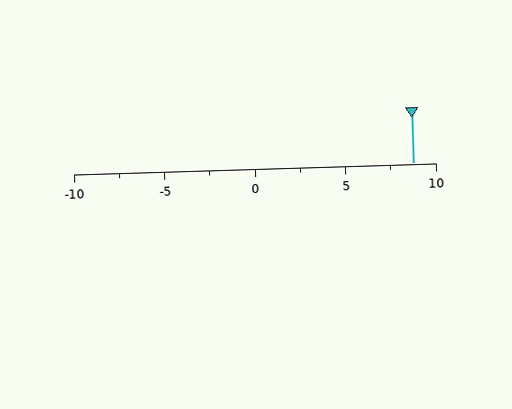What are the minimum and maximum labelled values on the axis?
The axis runs from -10 to 10.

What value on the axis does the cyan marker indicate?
The marker indicates approximately 8.8.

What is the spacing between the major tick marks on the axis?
The major ticks are spaced 5 apart.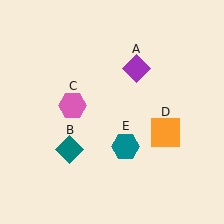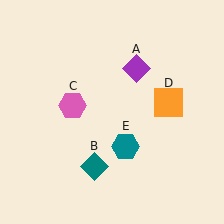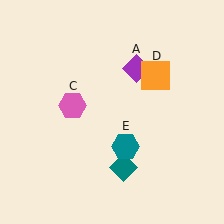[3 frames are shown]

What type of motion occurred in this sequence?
The teal diamond (object B), orange square (object D) rotated counterclockwise around the center of the scene.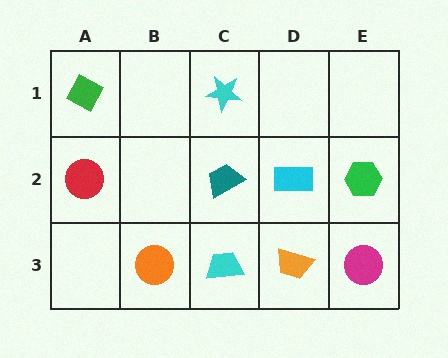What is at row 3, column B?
An orange circle.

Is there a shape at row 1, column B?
No, that cell is empty.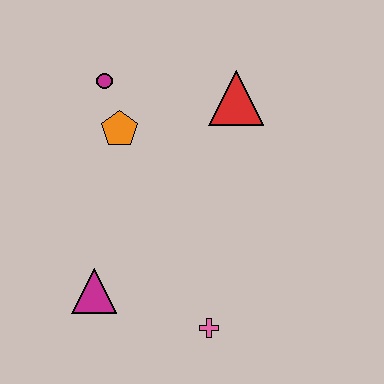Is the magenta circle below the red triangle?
No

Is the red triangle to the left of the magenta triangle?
No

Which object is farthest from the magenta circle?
The pink cross is farthest from the magenta circle.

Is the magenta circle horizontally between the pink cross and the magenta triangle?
Yes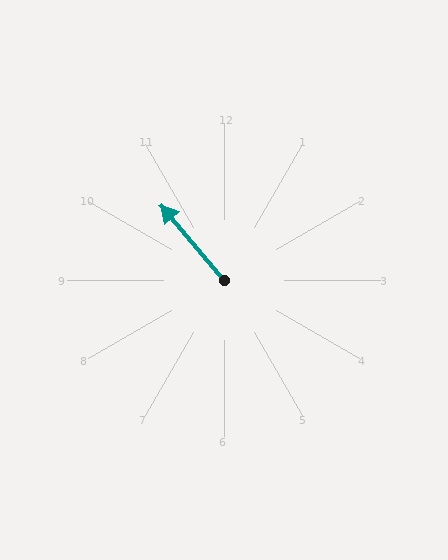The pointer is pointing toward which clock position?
Roughly 11 o'clock.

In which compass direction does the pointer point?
Northwest.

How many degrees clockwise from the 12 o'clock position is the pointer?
Approximately 320 degrees.